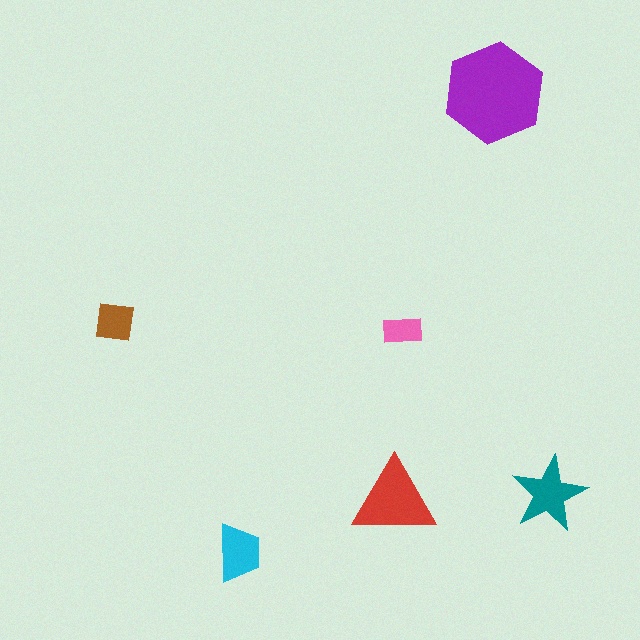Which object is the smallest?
The pink rectangle.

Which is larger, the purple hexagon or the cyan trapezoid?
The purple hexagon.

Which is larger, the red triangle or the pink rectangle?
The red triangle.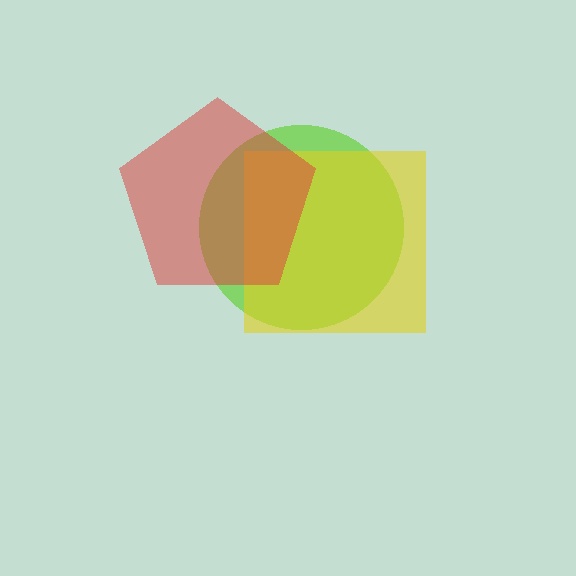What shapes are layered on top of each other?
The layered shapes are: a lime circle, a yellow square, a red pentagon.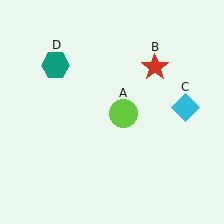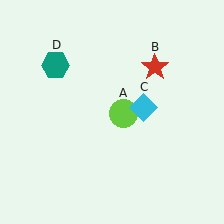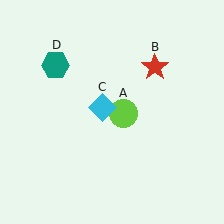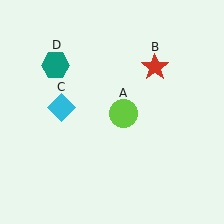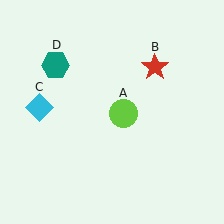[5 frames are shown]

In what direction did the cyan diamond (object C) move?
The cyan diamond (object C) moved left.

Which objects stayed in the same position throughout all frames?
Lime circle (object A) and red star (object B) and teal hexagon (object D) remained stationary.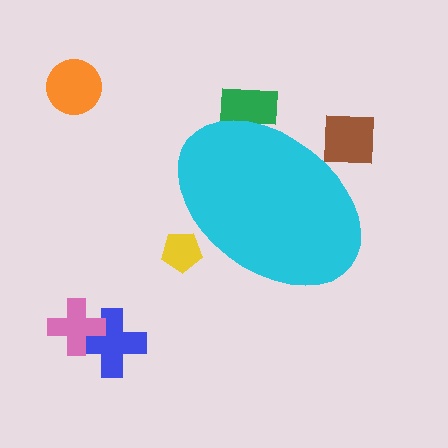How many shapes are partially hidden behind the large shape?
3 shapes are partially hidden.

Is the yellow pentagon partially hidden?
Yes, the yellow pentagon is partially hidden behind the cyan ellipse.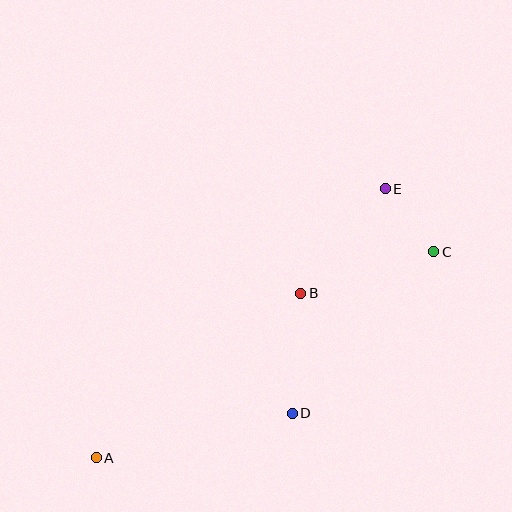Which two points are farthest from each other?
Points A and C are farthest from each other.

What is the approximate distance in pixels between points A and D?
The distance between A and D is approximately 201 pixels.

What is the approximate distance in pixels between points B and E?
The distance between B and E is approximately 134 pixels.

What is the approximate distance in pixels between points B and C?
The distance between B and C is approximately 139 pixels.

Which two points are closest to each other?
Points C and E are closest to each other.